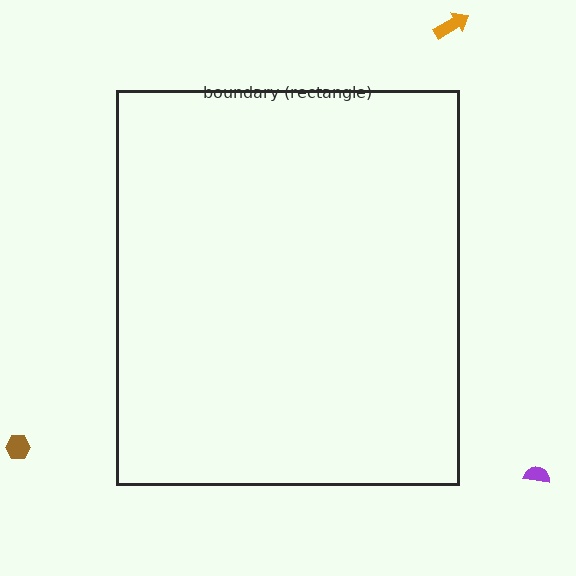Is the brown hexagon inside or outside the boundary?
Outside.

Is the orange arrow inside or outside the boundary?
Outside.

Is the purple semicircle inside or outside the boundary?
Outside.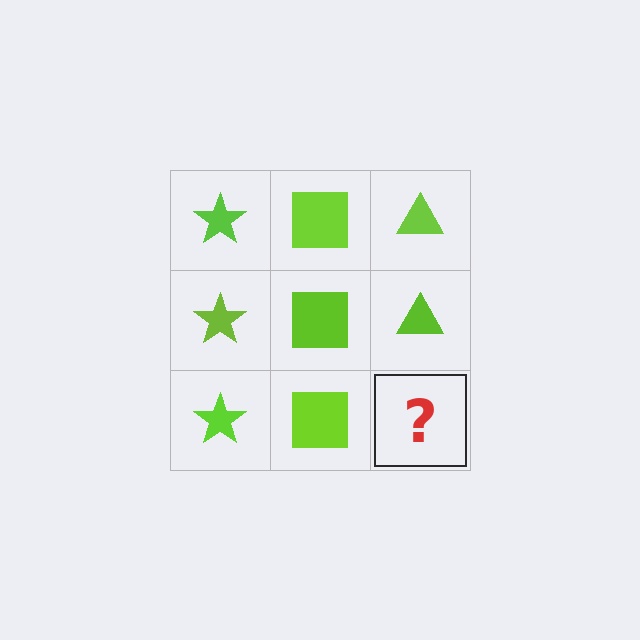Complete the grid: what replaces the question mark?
The question mark should be replaced with a lime triangle.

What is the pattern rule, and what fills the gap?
The rule is that each column has a consistent shape. The gap should be filled with a lime triangle.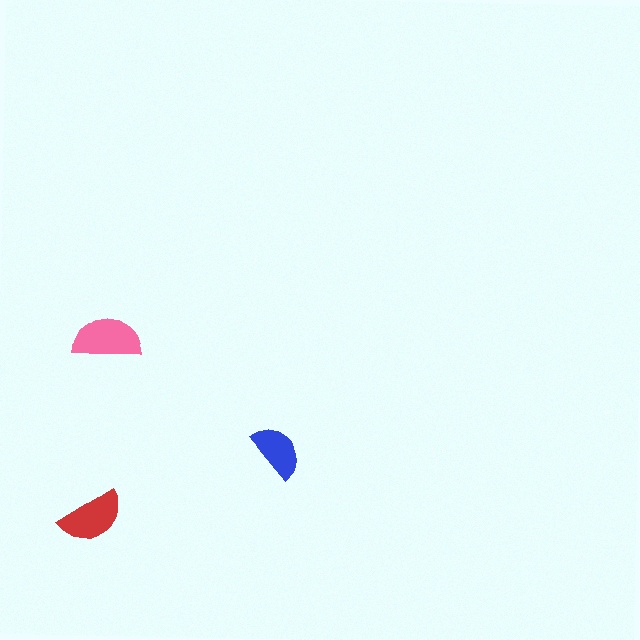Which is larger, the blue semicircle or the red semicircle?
The red one.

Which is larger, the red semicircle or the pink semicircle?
The pink one.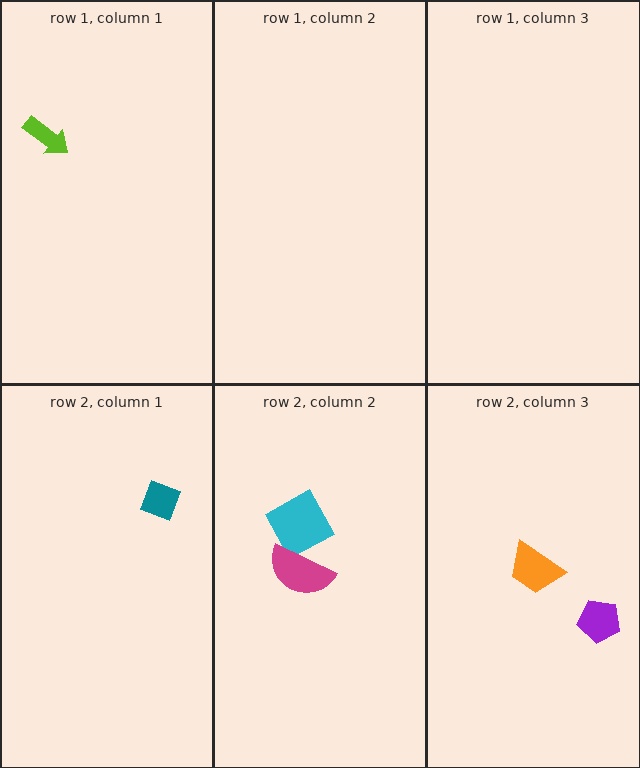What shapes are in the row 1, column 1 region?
The lime arrow.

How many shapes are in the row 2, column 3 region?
2.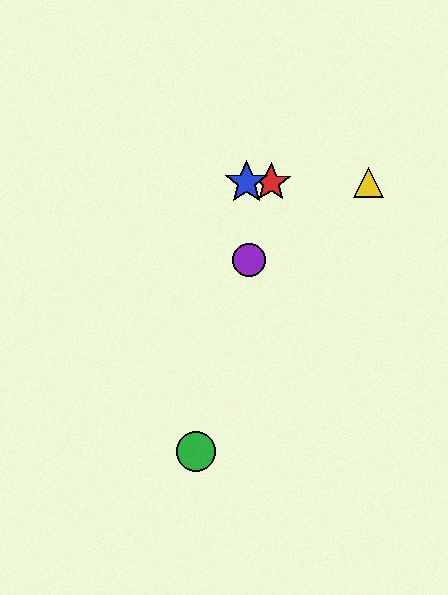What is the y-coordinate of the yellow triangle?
The yellow triangle is at y≈183.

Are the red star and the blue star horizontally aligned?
Yes, both are at y≈183.